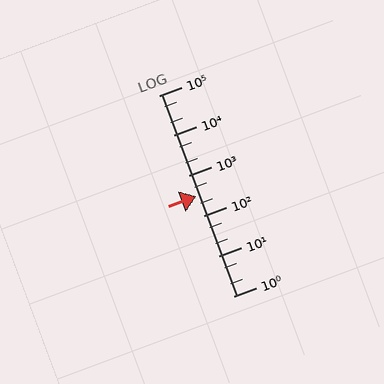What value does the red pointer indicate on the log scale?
The pointer indicates approximately 300.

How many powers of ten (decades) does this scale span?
The scale spans 5 decades, from 1 to 100000.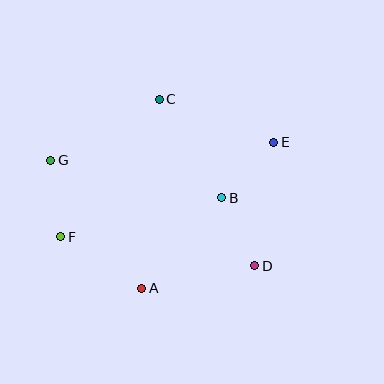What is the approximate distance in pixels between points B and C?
The distance between B and C is approximately 117 pixels.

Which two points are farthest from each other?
Points E and F are farthest from each other.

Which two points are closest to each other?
Points B and D are closest to each other.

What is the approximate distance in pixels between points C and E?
The distance between C and E is approximately 122 pixels.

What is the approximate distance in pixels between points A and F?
The distance between A and F is approximately 96 pixels.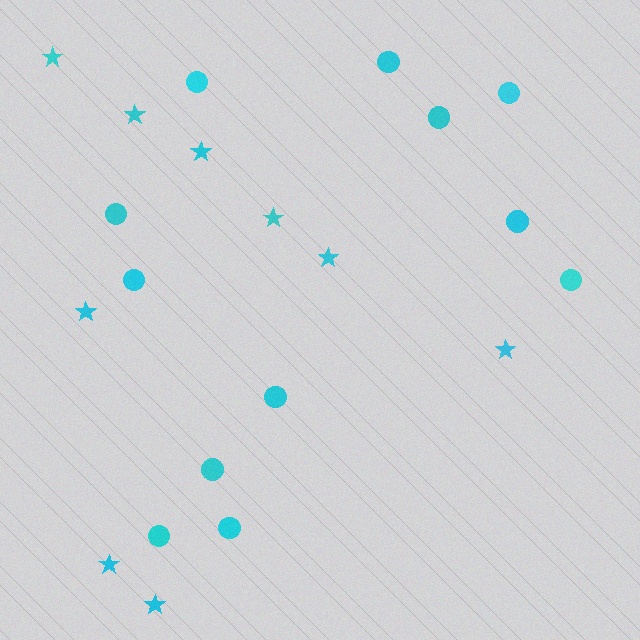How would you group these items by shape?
There are 2 groups: one group of circles (12) and one group of stars (9).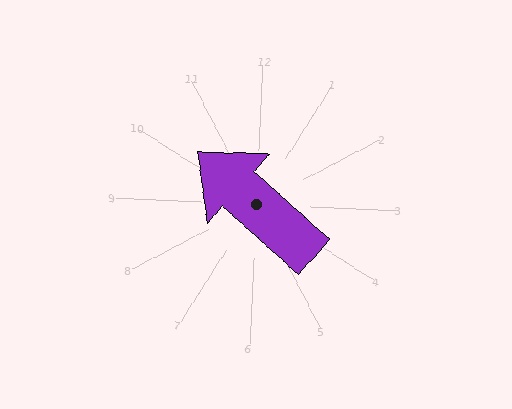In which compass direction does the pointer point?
Northwest.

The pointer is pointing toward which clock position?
Roughly 10 o'clock.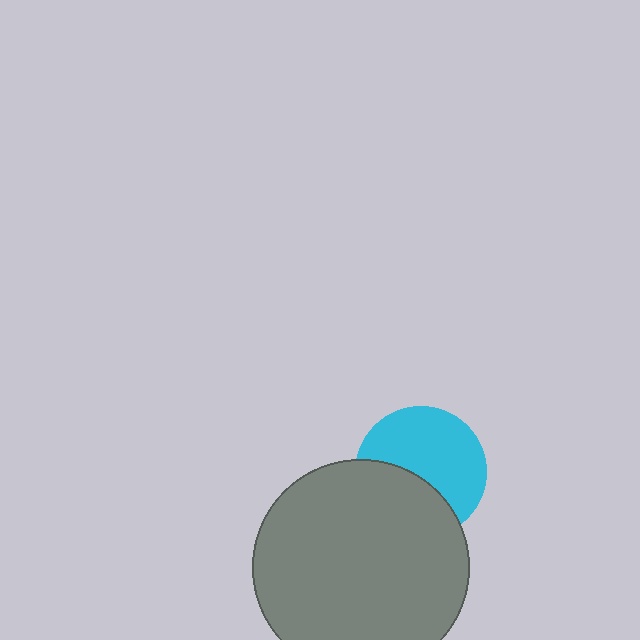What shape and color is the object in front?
The object in front is a gray circle.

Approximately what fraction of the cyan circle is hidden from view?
Roughly 40% of the cyan circle is hidden behind the gray circle.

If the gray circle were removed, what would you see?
You would see the complete cyan circle.